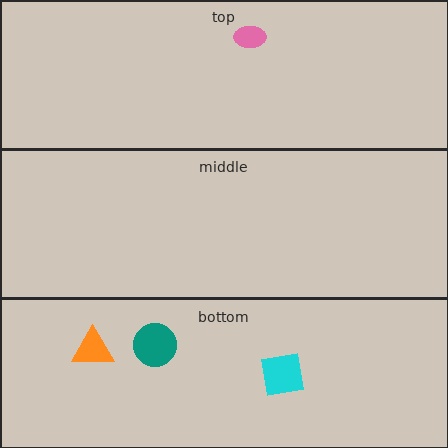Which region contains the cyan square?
The bottom region.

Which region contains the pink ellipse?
The top region.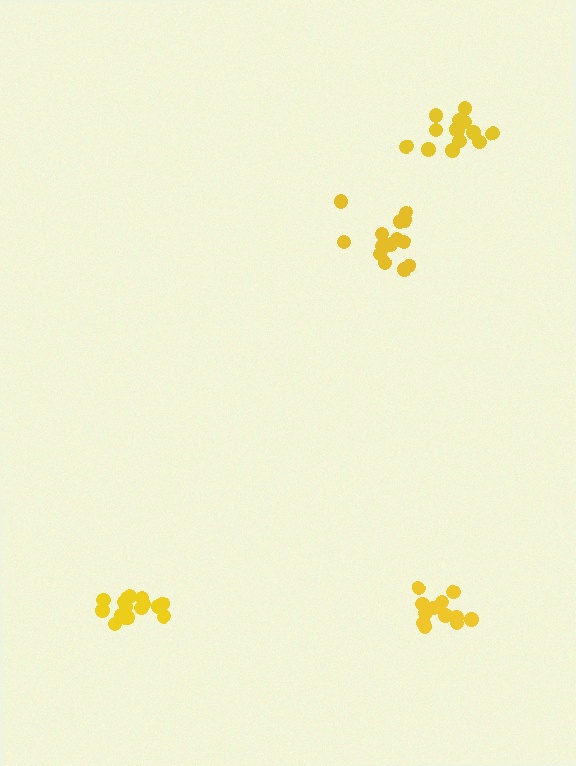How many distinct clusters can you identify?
There are 4 distinct clusters.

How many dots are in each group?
Group 1: 15 dots, Group 2: 14 dots, Group 3: 16 dots, Group 4: 12 dots (57 total).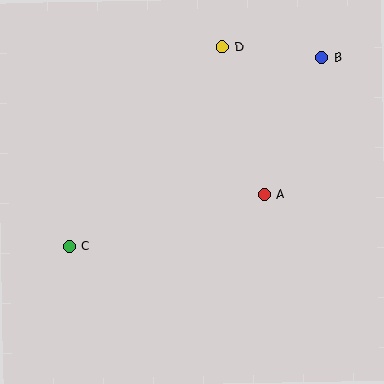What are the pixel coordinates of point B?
Point B is at (321, 57).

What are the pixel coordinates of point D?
Point D is at (222, 47).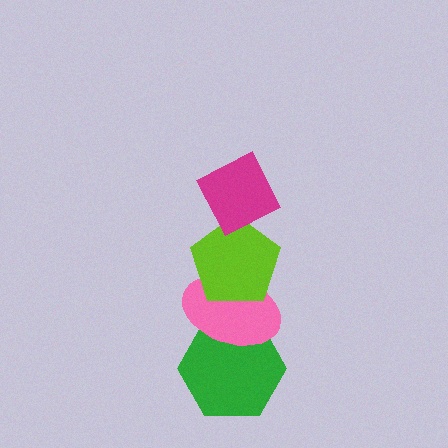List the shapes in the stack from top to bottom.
From top to bottom: the magenta diamond, the lime pentagon, the pink ellipse, the green hexagon.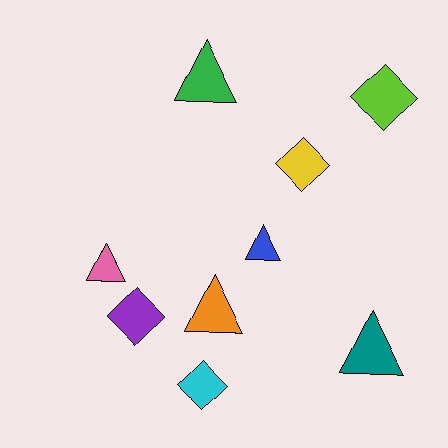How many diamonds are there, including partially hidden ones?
There are 4 diamonds.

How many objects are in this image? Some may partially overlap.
There are 9 objects.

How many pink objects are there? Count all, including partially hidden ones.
There is 1 pink object.